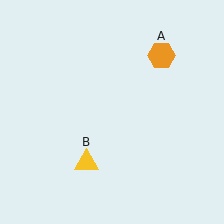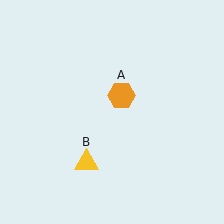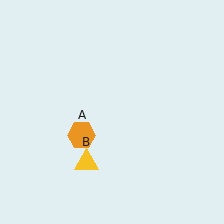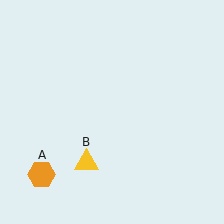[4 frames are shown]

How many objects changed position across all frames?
1 object changed position: orange hexagon (object A).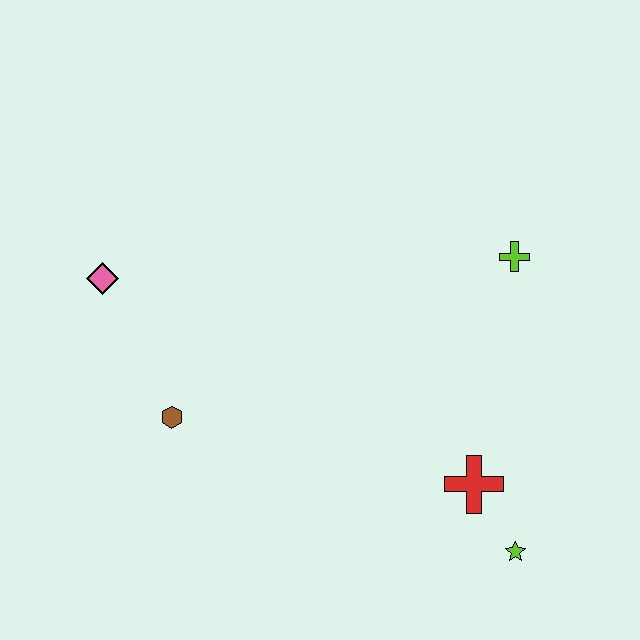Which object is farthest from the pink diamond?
The lime star is farthest from the pink diamond.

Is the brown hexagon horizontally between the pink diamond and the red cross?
Yes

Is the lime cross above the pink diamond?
Yes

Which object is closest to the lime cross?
The red cross is closest to the lime cross.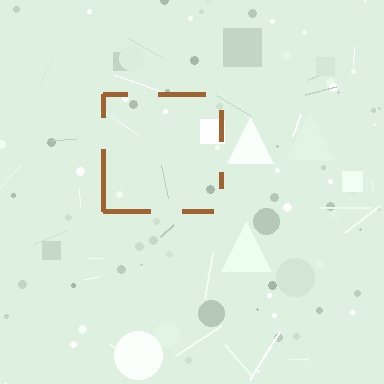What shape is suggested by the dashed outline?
The dashed outline suggests a square.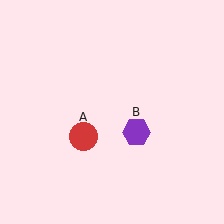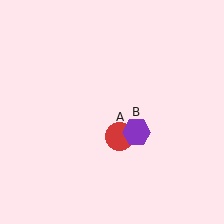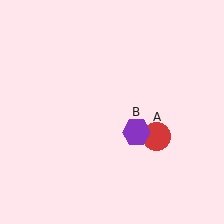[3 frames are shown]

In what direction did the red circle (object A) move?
The red circle (object A) moved right.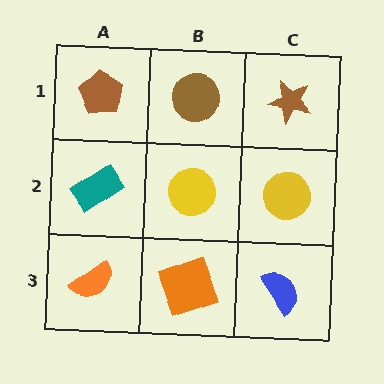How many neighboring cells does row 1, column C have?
2.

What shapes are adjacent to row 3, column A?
A teal rectangle (row 2, column A), an orange square (row 3, column B).